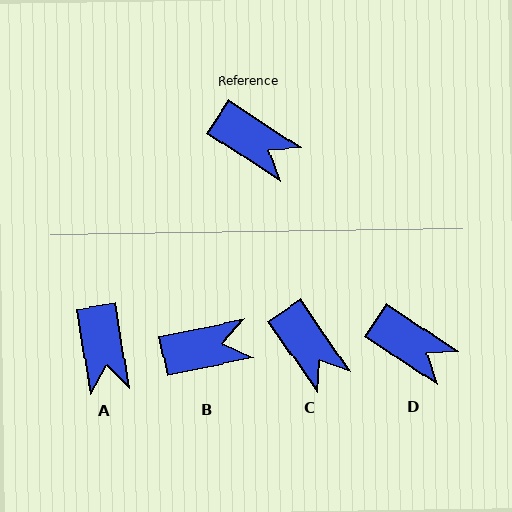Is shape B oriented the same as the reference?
No, it is off by about 45 degrees.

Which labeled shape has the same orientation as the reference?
D.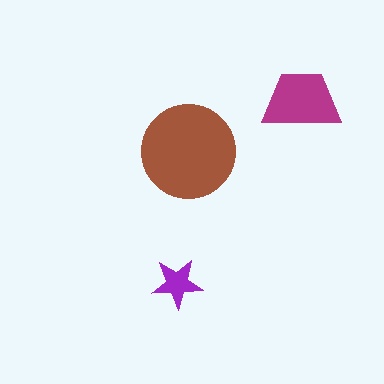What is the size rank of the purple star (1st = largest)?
3rd.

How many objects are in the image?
There are 3 objects in the image.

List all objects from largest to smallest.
The brown circle, the magenta trapezoid, the purple star.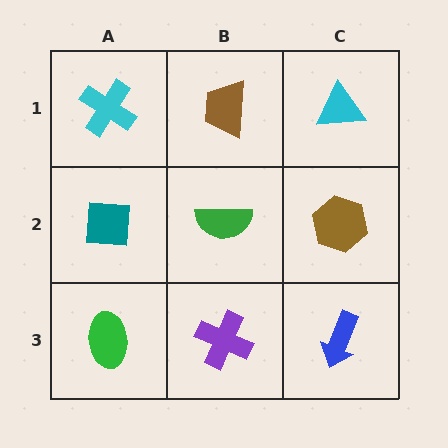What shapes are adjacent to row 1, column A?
A teal square (row 2, column A), a brown trapezoid (row 1, column B).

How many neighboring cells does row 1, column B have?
3.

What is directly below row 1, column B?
A green semicircle.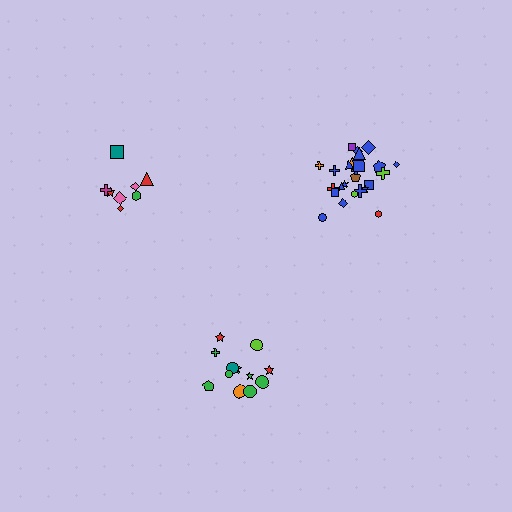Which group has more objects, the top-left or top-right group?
The top-right group.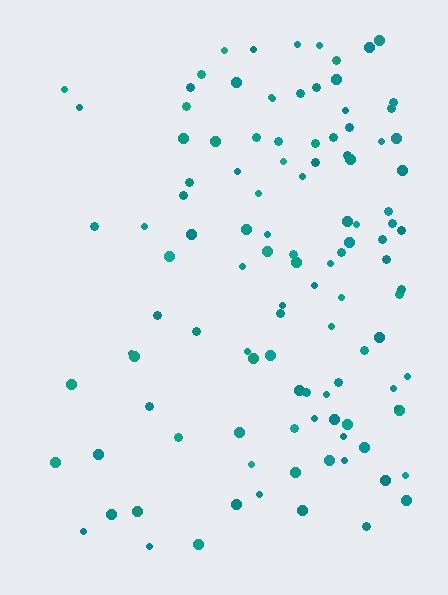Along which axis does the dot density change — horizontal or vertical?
Horizontal.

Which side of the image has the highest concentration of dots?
The right.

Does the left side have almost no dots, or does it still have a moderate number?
Still a moderate number, just noticeably fewer than the right.